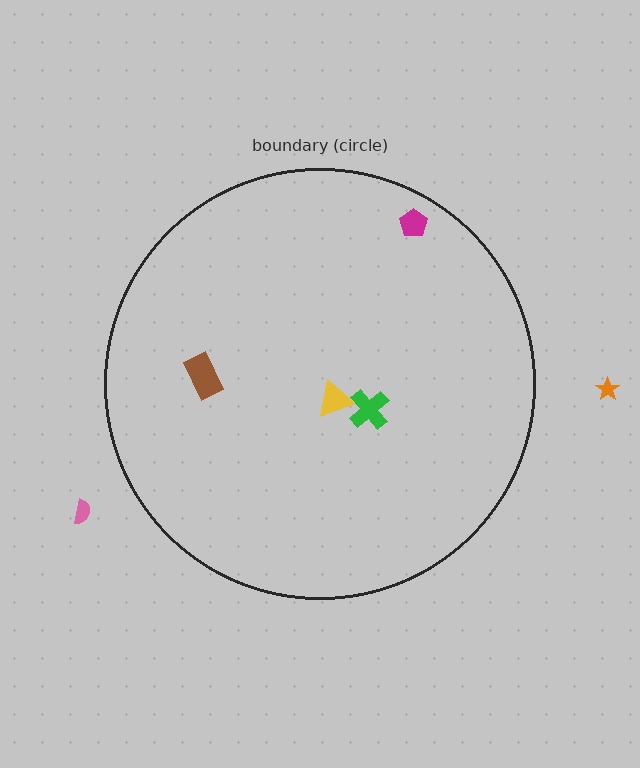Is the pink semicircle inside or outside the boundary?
Outside.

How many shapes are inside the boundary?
4 inside, 2 outside.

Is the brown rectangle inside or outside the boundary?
Inside.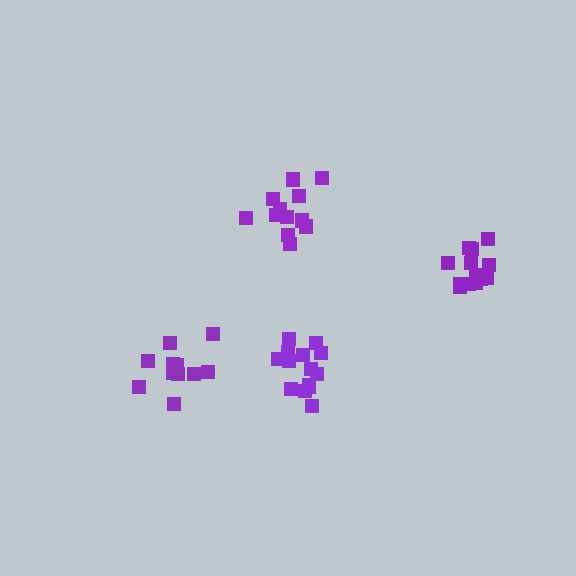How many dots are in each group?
Group 1: 14 dots, Group 2: 14 dots, Group 3: 12 dots, Group 4: 12 dots (52 total).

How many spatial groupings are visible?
There are 4 spatial groupings.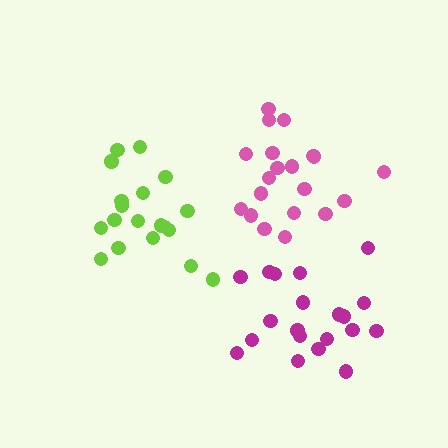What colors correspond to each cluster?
The clusters are colored: lime, pink, magenta.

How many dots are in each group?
Group 1: 19 dots, Group 2: 20 dots, Group 3: 20 dots (59 total).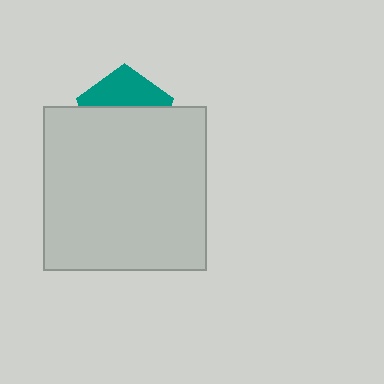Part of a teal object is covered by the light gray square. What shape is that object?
It is a pentagon.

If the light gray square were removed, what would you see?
You would see the complete teal pentagon.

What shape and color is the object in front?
The object in front is a light gray square.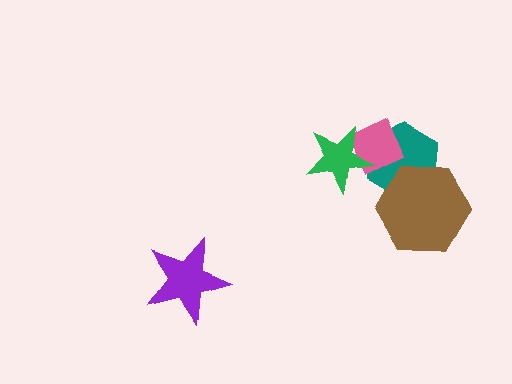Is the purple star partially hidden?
No, no other shape covers it.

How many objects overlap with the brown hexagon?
1 object overlaps with the brown hexagon.